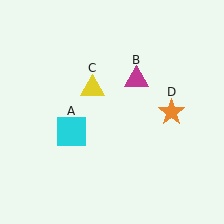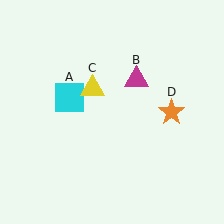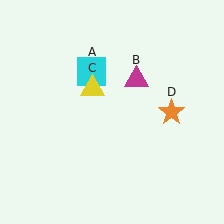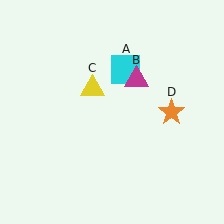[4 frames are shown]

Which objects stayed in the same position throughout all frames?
Magenta triangle (object B) and yellow triangle (object C) and orange star (object D) remained stationary.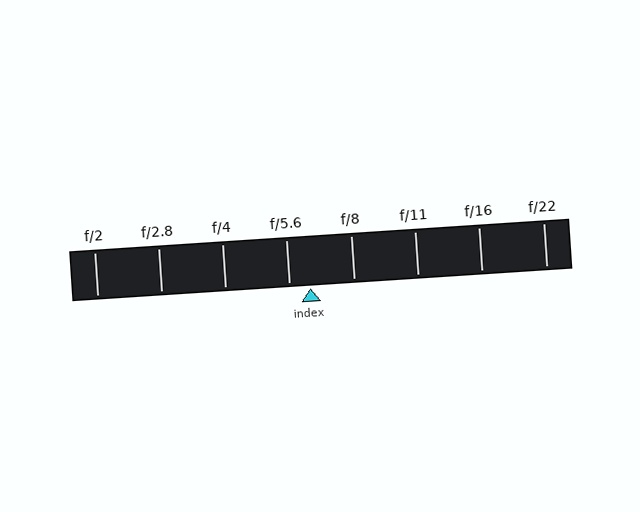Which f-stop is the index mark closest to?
The index mark is closest to f/5.6.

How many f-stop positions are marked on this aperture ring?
There are 8 f-stop positions marked.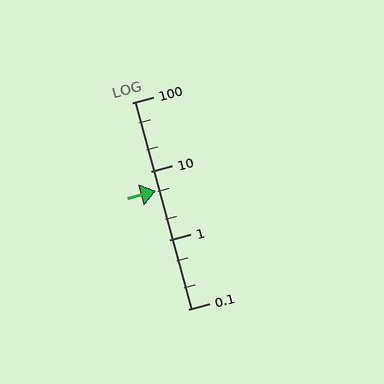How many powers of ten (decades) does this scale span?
The scale spans 3 decades, from 0.1 to 100.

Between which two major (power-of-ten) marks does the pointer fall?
The pointer is between 1 and 10.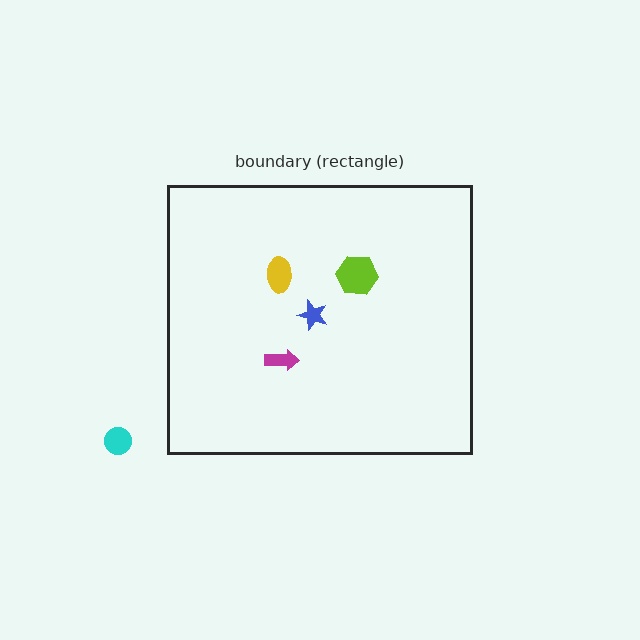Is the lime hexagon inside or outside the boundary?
Inside.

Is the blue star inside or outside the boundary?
Inside.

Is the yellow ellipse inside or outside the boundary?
Inside.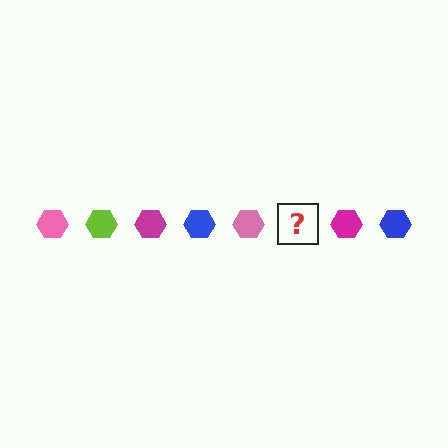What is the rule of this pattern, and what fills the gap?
The rule is that the pattern cycles through pink, lime, magenta, blue hexagons. The gap should be filled with a lime hexagon.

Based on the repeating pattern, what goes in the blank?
The blank should be a lime hexagon.